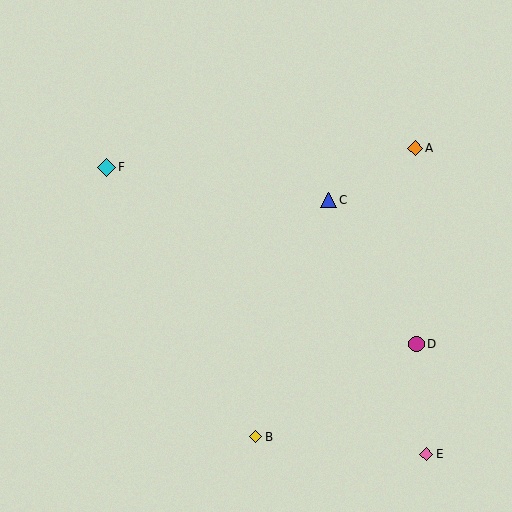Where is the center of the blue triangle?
The center of the blue triangle is at (329, 200).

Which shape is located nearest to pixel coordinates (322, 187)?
The blue triangle (labeled C) at (329, 200) is nearest to that location.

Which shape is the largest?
The cyan diamond (labeled F) is the largest.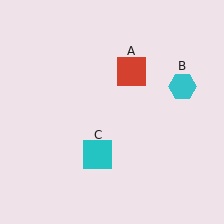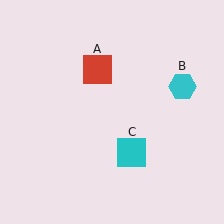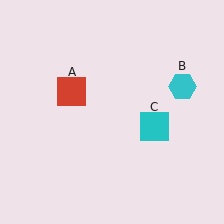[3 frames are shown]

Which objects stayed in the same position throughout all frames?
Cyan hexagon (object B) remained stationary.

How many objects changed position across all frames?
2 objects changed position: red square (object A), cyan square (object C).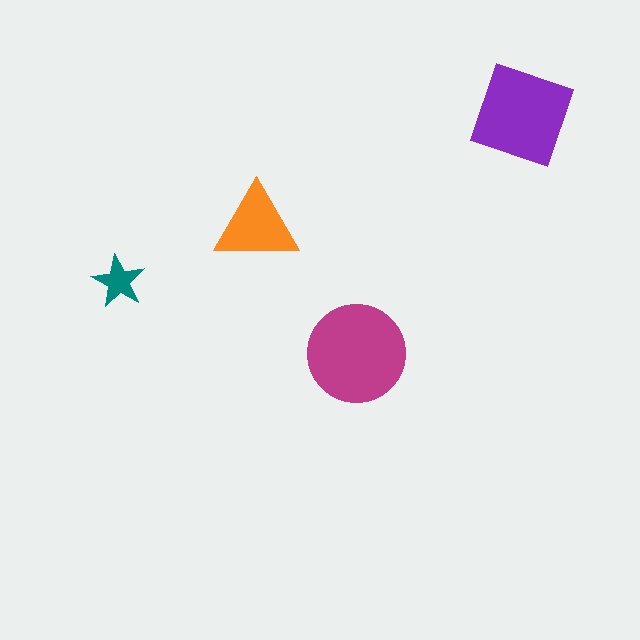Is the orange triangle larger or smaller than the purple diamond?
Smaller.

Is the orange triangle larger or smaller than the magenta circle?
Smaller.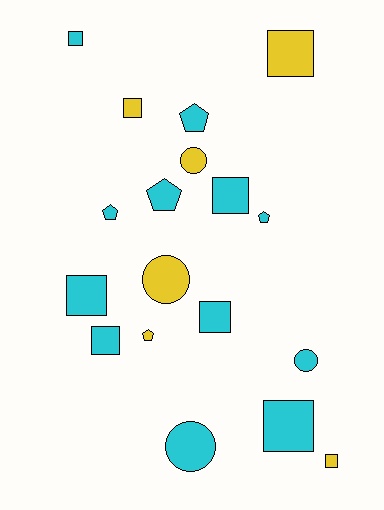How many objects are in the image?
There are 18 objects.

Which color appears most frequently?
Cyan, with 12 objects.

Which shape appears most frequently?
Square, with 9 objects.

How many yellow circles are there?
There are 2 yellow circles.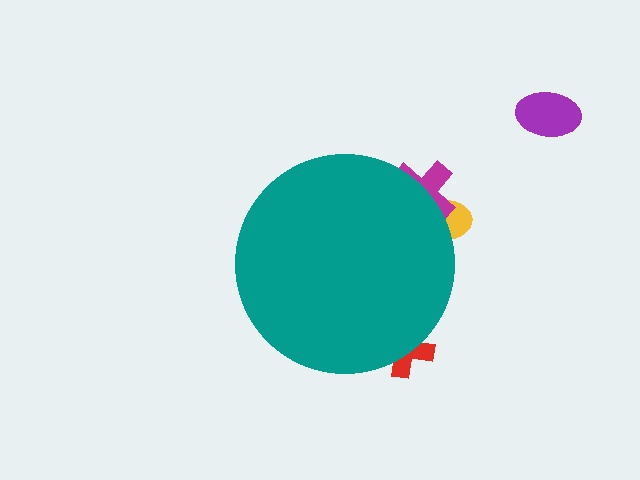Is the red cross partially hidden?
Yes, the red cross is partially hidden behind the teal circle.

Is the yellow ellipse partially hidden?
Yes, the yellow ellipse is partially hidden behind the teal circle.